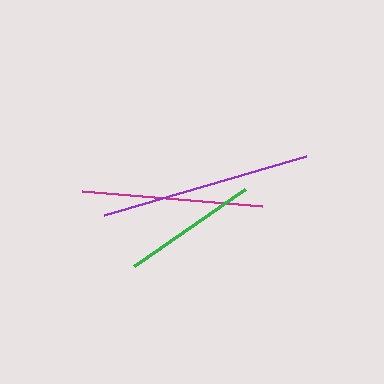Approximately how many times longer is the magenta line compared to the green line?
The magenta line is approximately 1.3 times the length of the green line.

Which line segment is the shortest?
The green line is the shortest at approximately 135 pixels.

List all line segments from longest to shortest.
From longest to shortest: purple, magenta, green.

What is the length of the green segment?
The green segment is approximately 135 pixels long.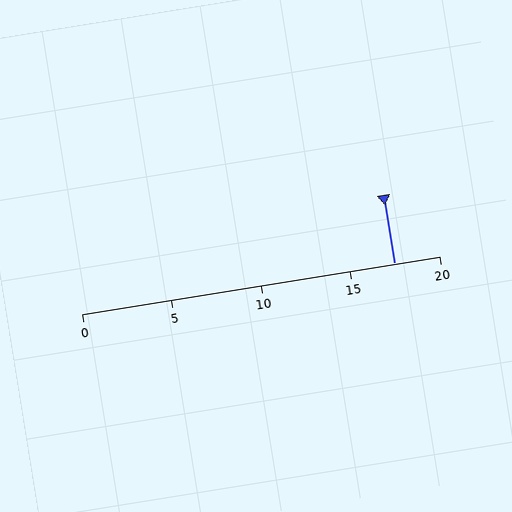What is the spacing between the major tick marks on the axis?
The major ticks are spaced 5 apart.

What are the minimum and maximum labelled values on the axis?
The axis runs from 0 to 20.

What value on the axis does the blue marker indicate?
The marker indicates approximately 17.5.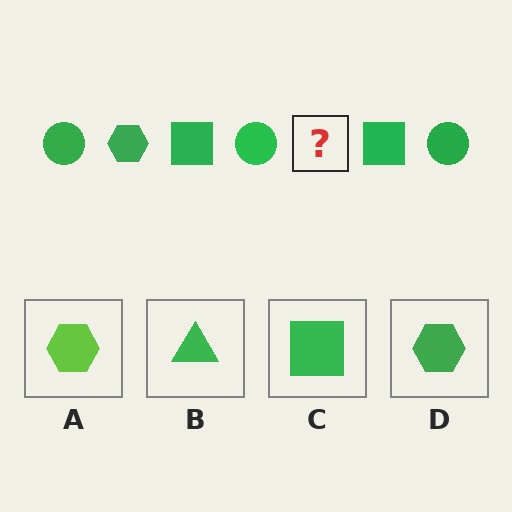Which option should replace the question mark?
Option D.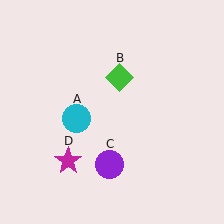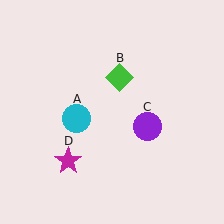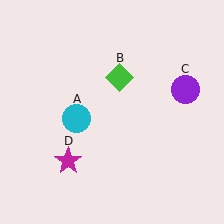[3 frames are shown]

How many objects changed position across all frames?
1 object changed position: purple circle (object C).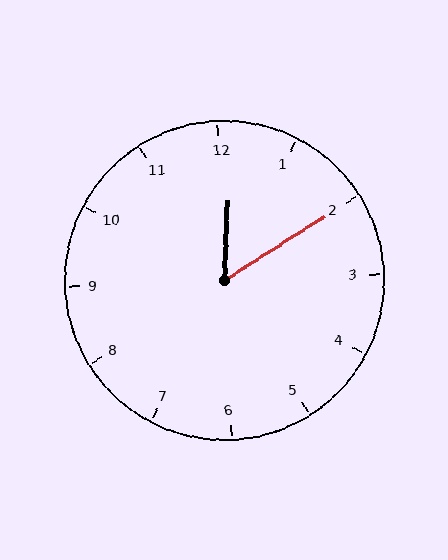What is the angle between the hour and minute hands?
Approximately 55 degrees.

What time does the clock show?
12:10.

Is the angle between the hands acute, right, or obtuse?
It is acute.